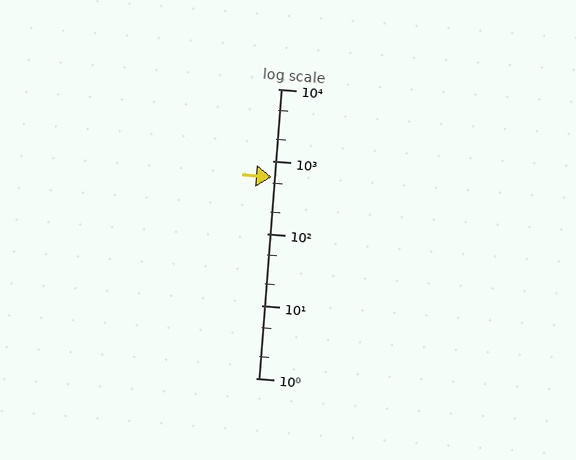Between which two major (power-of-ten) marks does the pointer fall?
The pointer is between 100 and 1000.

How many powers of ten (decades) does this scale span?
The scale spans 4 decades, from 1 to 10000.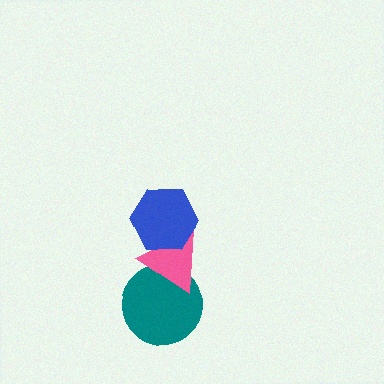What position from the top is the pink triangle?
The pink triangle is 2nd from the top.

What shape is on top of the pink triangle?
The blue hexagon is on top of the pink triangle.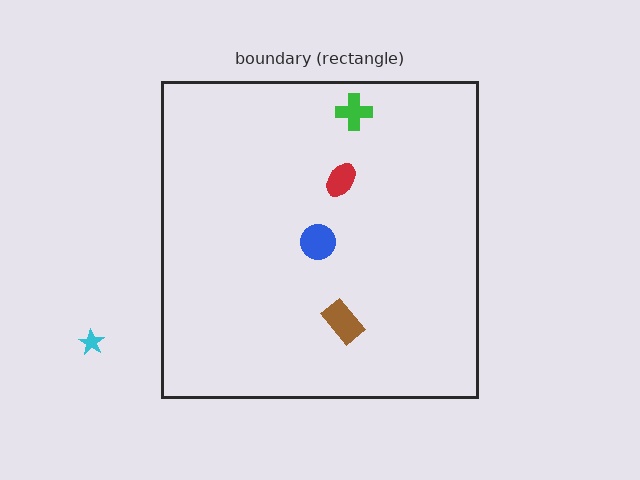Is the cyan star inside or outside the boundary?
Outside.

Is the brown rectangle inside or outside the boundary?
Inside.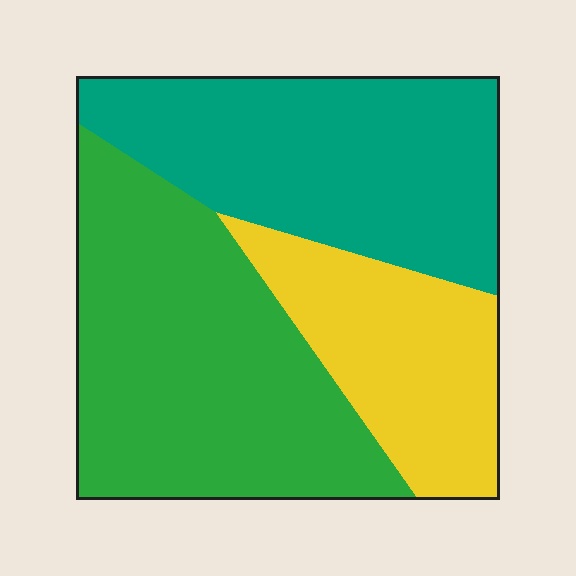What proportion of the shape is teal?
Teal covers 35% of the shape.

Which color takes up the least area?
Yellow, at roughly 25%.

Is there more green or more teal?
Green.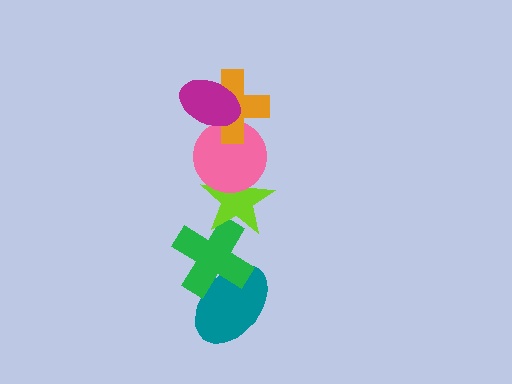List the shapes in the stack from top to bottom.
From top to bottom: the magenta ellipse, the orange cross, the pink circle, the lime star, the green cross, the teal ellipse.